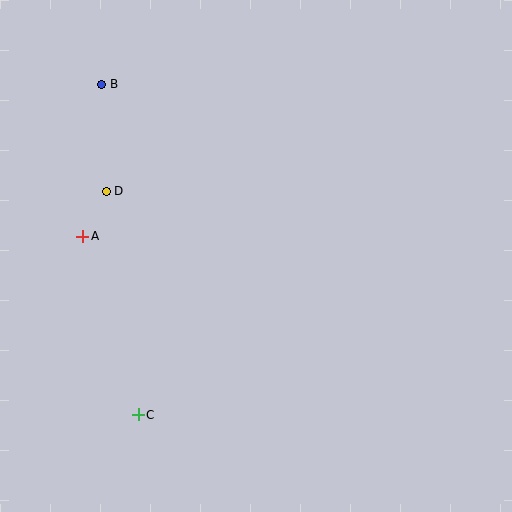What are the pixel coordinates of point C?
Point C is at (138, 415).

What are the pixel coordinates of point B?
Point B is at (102, 84).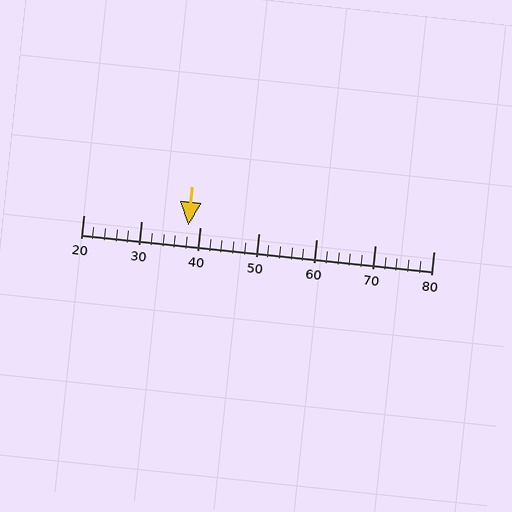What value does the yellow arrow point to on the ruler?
The yellow arrow points to approximately 38.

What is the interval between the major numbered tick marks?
The major tick marks are spaced 10 units apart.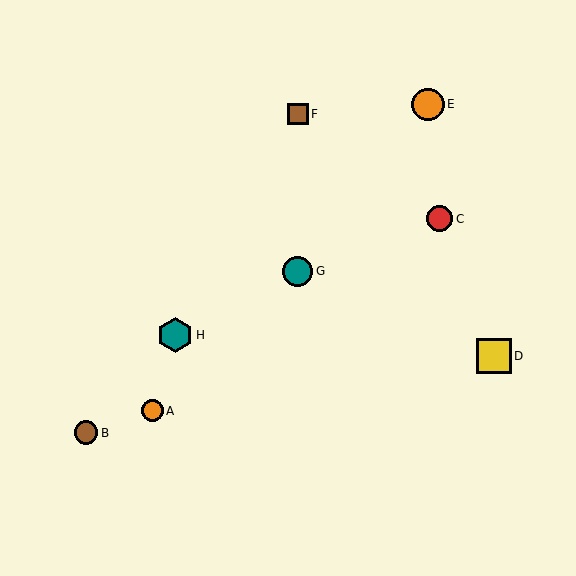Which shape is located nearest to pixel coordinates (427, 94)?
The orange circle (labeled E) at (428, 104) is nearest to that location.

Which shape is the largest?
The teal hexagon (labeled H) is the largest.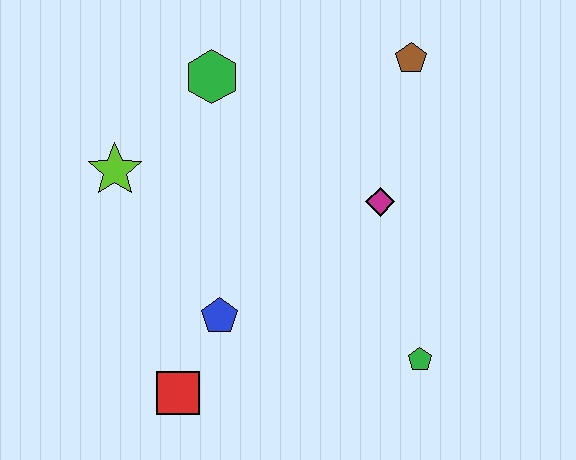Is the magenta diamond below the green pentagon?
No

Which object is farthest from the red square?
The brown pentagon is farthest from the red square.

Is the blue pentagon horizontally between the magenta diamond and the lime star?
Yes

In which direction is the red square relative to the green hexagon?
The red square is below the green hexagon.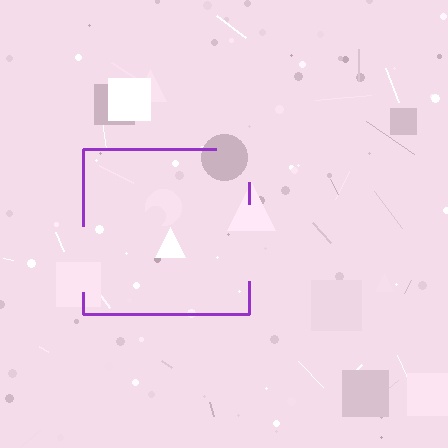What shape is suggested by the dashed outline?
The dashed outline suggests a square.